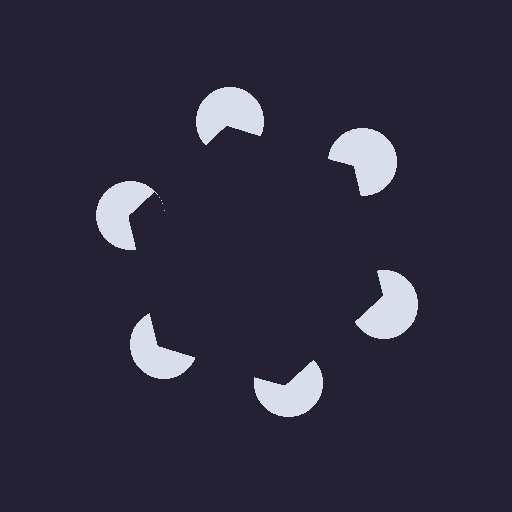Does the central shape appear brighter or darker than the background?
It typically appears slightly darker than the background, even though no actual brightness change is drawn.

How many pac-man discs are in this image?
There are 6 — one at each vertex of the illusory hexagon.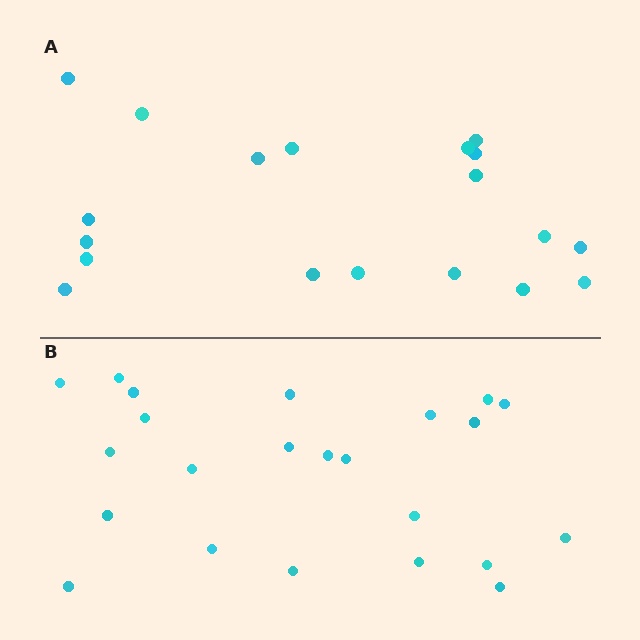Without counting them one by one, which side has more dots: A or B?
Region B (the bottom region) has more dots.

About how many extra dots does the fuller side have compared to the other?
Region B has about 4 more dots than region A.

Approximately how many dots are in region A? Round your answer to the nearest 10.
About 20 dots. (The exact count is 19, which rounds to 20.)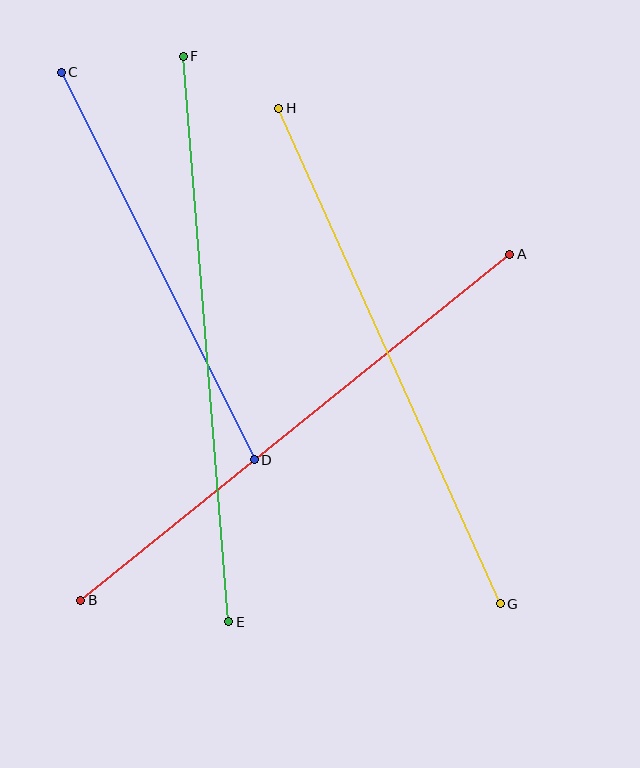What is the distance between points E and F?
The distance is approximately 567 pixels.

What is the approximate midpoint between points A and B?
The midpoint is at approximately (295, 427) pixels.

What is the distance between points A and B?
The distance is approximately 551 pixels.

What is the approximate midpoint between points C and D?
The midpoint is at approximately (158, 266) pixels.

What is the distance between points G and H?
The distance is approximately 543 pixels.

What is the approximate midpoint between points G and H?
The midpoint is at approximately (390, 356) pixels.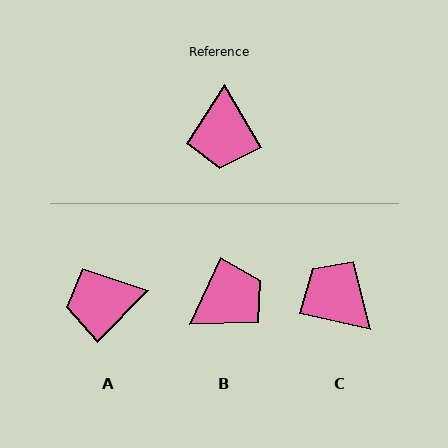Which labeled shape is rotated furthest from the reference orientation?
C, about 133 degrees away.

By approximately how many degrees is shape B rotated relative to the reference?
Approximately 125 degrees counter-clockwise.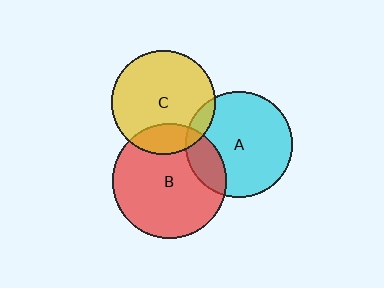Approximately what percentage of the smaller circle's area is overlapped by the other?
Approximately 20%.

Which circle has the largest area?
Circle B (red).